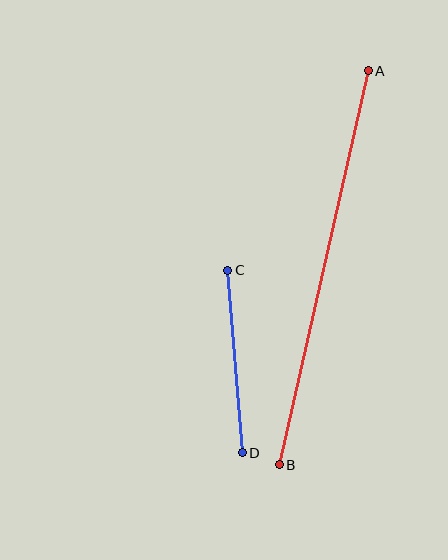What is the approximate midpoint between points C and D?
The midpoint is at approximately (235, 362) pixels.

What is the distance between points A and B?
The distance is approximately 404 pixels.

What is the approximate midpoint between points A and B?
The midpoint is at approximately (324, 268) pixels.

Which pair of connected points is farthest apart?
Points A and B are farthest apart.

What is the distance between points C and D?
The distance is approximately 183 pixels.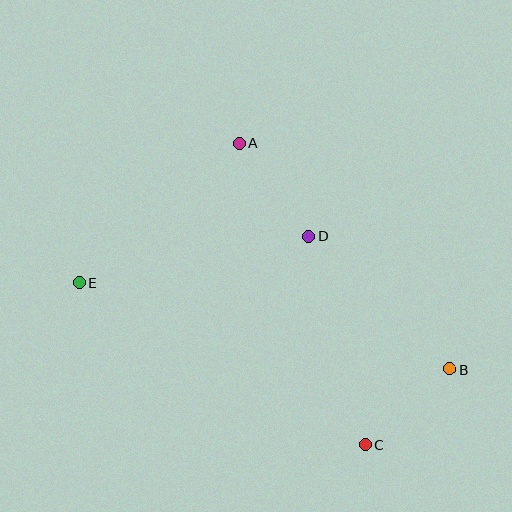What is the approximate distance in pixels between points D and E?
The distance between D and E is approximately 235 pixels.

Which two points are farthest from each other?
Points B and E are farthest from each other.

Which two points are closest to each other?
Points B and C are closest to each other.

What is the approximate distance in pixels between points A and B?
The distance between A and B is approximately 308 pixels.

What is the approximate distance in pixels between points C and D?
The distance between C and D is approximately 216 pixels.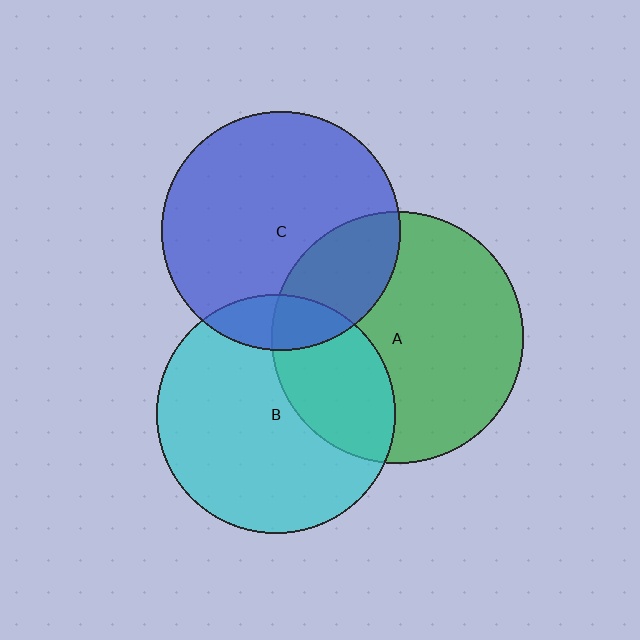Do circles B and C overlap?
Yes.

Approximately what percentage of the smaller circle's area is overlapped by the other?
Approximately 15%.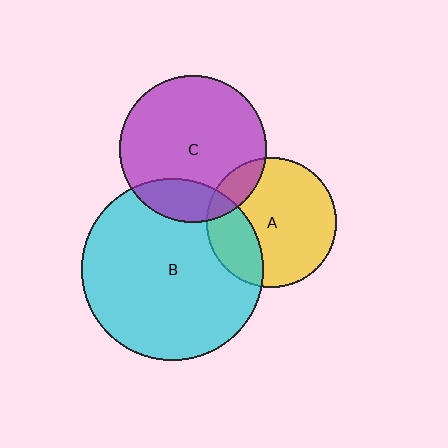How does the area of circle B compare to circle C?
Approximately 1.5 times.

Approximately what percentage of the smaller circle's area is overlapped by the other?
Approximately 15%.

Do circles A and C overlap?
Yes.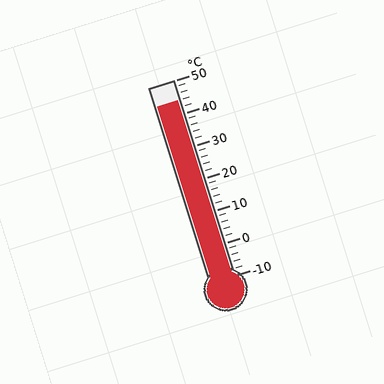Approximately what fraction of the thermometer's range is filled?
The thermometer is filled to approximately 90% of its range.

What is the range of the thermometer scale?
The thermometer scale ranges from -10°C to 50°C.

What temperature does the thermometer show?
The thermometer shows approximately 44°C.